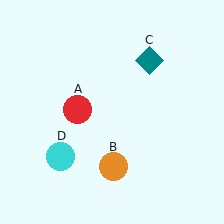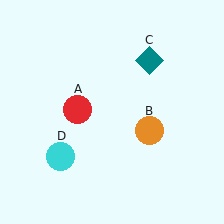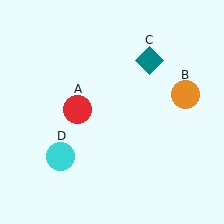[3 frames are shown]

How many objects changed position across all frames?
1 object changed position: orange circle (object B).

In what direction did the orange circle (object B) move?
The orange circle (object B) moved up and to the right.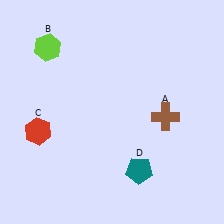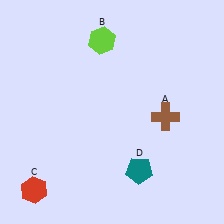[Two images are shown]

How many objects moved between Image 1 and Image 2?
2 objects moved between the two images.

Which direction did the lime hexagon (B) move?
The lime hexagon (B) moved right.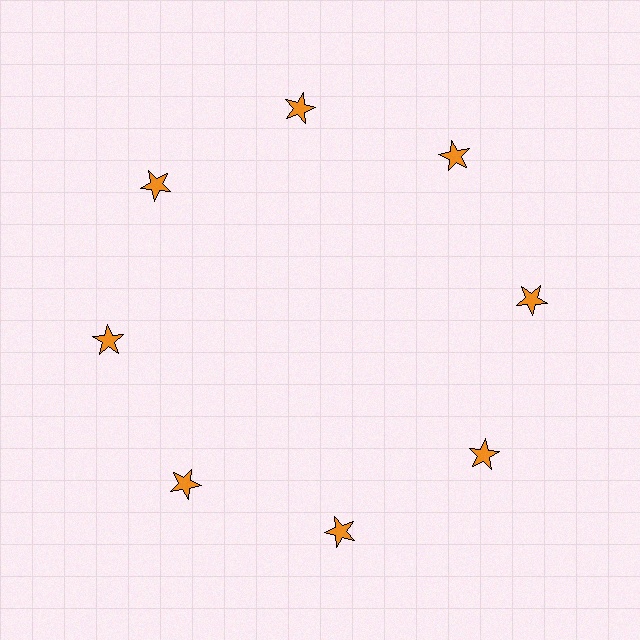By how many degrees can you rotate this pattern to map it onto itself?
The pattern maps onto itself every 45 degrees of rotation.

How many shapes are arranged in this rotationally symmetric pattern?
There are 8 shapes, arranged in 8 groups of 1.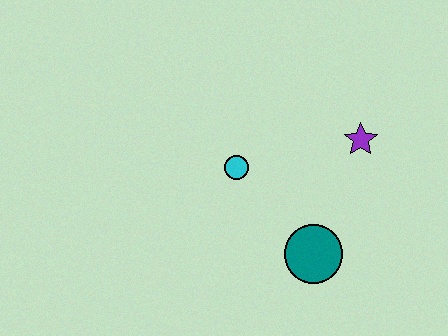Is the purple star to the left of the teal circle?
No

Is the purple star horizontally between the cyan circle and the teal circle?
No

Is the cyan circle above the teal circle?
Yes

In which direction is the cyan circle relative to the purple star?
The cyan circle is to the left of the purple star.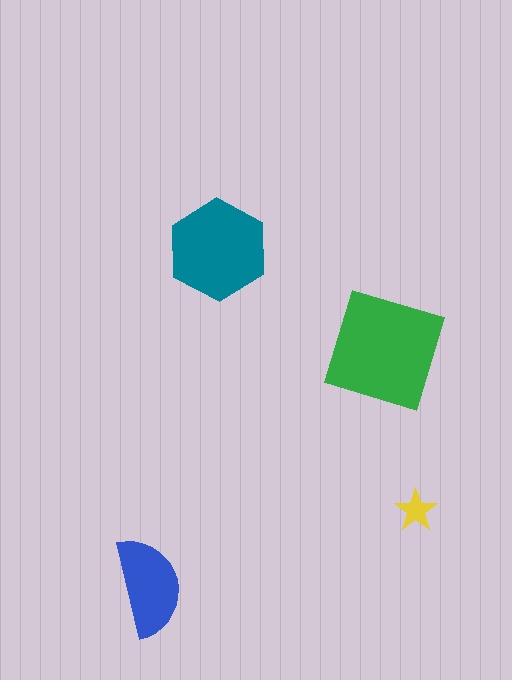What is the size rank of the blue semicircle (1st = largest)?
3rd.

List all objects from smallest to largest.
The yellow star, the blue semicircle, the teal hexagon, the green square.